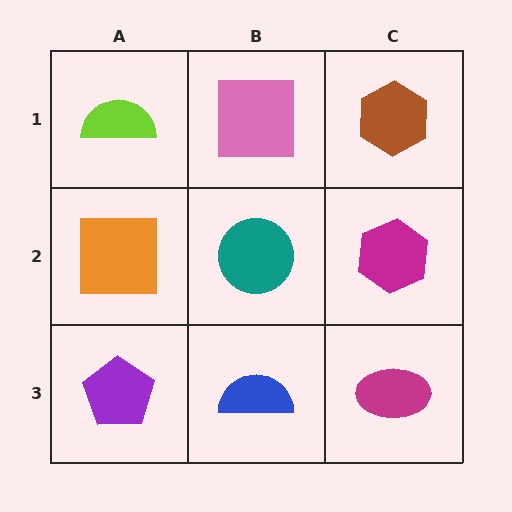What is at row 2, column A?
An orange square.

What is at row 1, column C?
A brown hexagon.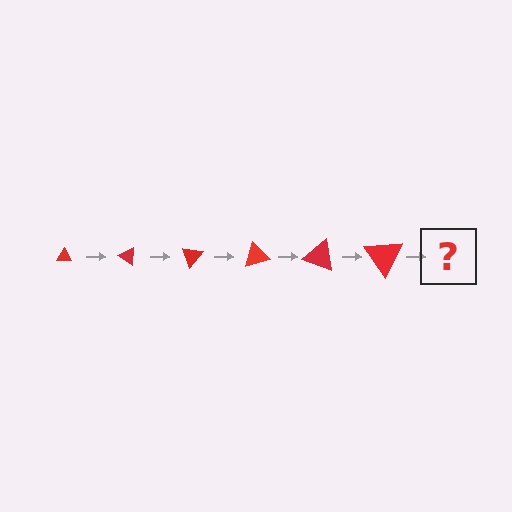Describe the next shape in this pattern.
It should be a triangle, larger than the previous one and rotated 210 degrees from the start.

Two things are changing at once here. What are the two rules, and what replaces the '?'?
The two rules are that the triangle grows larger each step and it rotates 35 degrees each step. The '?' should be a triangle, larger than the previous one and rotated 210 degrees from the start.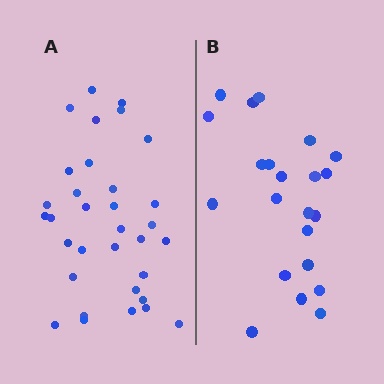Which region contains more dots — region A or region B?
Region A (the left region) has more dots.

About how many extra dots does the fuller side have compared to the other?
Region A has roughly 12 or so more dots than region B.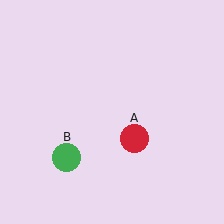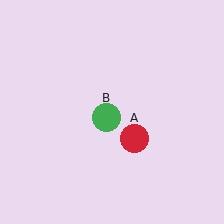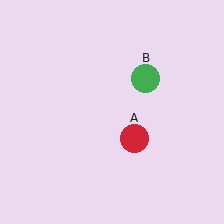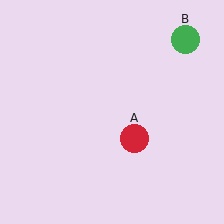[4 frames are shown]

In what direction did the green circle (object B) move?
The green circle (object B) moved up and to the right.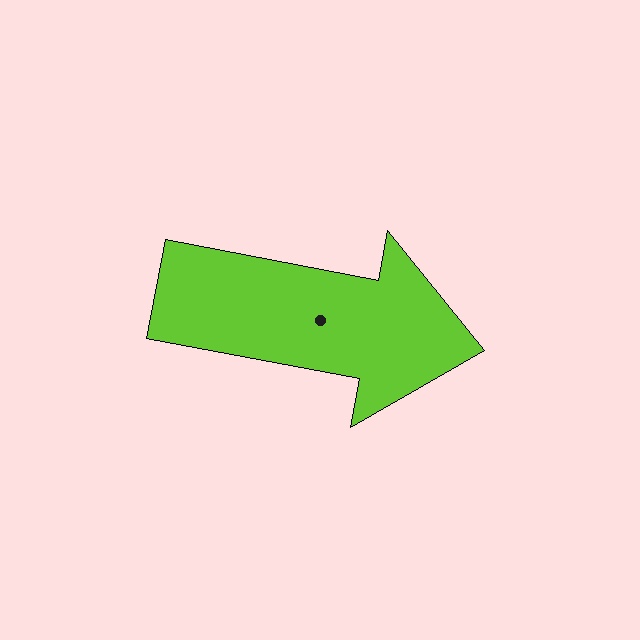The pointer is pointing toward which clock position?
Roughly 3 o'clock.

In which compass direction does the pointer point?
East.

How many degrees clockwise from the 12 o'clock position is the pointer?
Approximately 101 degrees.